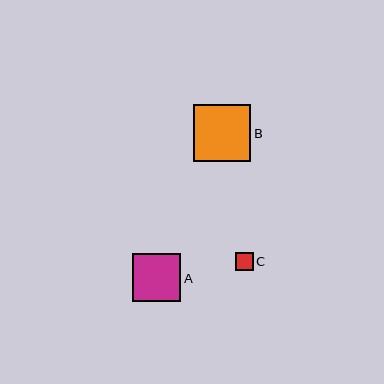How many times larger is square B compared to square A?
Square B is approximately 1.2 times the size of square A.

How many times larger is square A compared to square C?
Square A is approximately 2.7 times the size of square C.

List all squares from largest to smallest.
From largest to smallest: B, A, C.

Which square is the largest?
Square B is the largest with a size of approximately 57 pixels.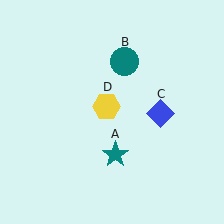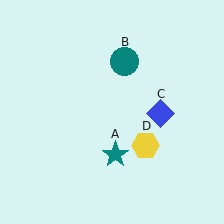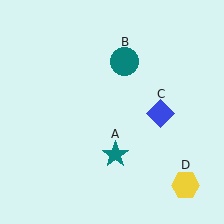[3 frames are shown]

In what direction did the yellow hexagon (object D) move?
The yellow hexagon (object D) moved down and to the right.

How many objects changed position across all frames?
1 object changed position: yellow hexagon (object D).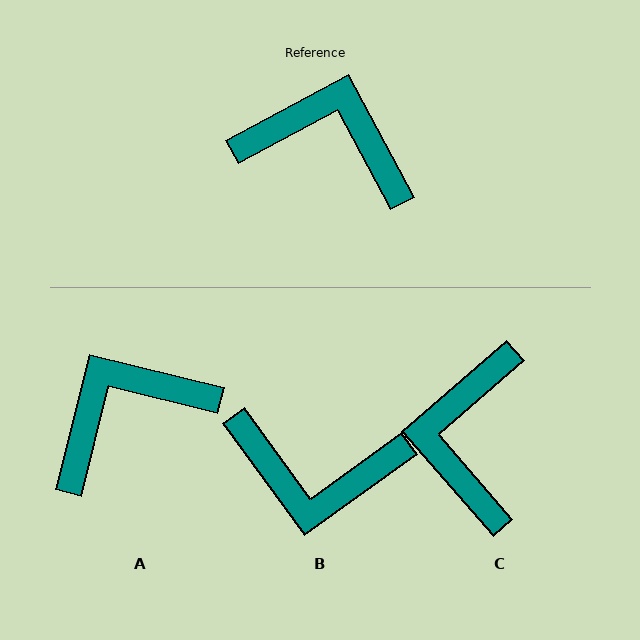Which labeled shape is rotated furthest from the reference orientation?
B, about 172 degrees away.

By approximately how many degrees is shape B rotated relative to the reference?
Approximately 172 degrees clockwise.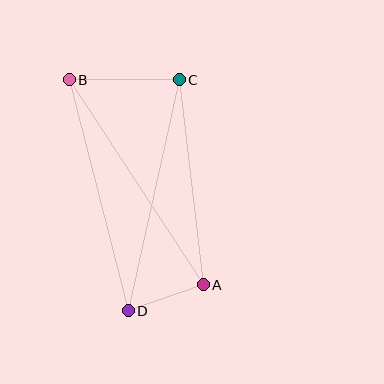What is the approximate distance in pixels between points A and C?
The distance between A and C is approximately 206 pixels.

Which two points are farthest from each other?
Points A and B are farthest from each other.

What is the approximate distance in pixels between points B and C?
The distance between B and C is approximately 110 pixels.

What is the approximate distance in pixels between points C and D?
The distance between C and D is approximately 237 pixels.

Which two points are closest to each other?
Points A and D are closest to each other.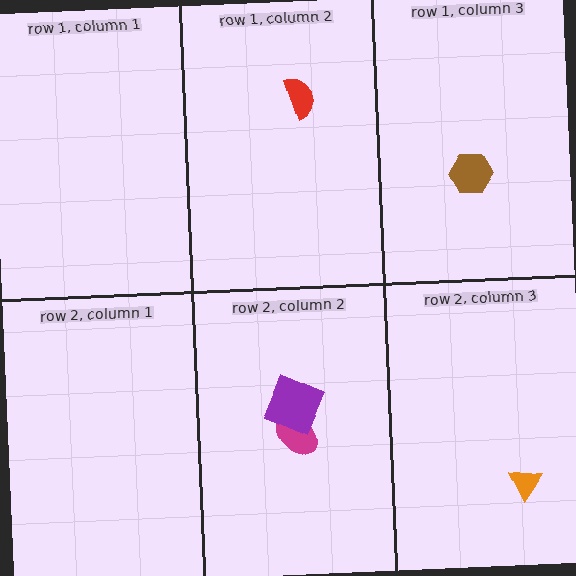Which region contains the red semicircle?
The row 1, column 2 region.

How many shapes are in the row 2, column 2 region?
2.